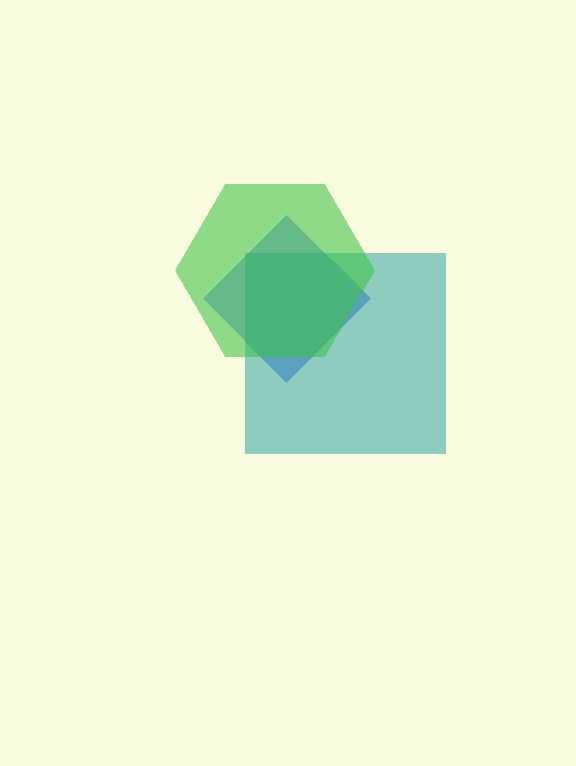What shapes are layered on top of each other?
The layered shapes are: a blue diamond, a teal square, a green hexagon.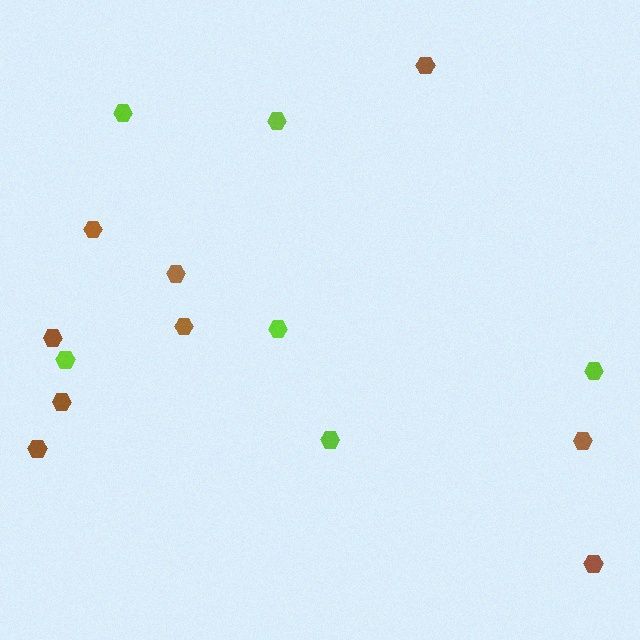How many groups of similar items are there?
There are 2 groups: one group of brown hexagons (9) and one group of lime hexagons (6).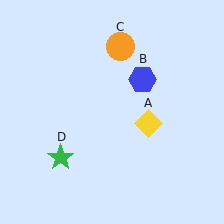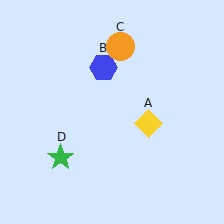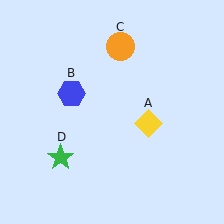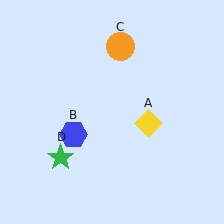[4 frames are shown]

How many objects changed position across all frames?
1 object changed position: blue hexagon (object B).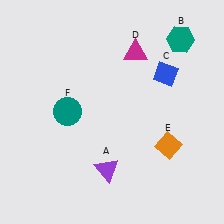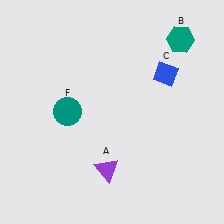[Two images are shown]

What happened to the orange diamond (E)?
The orange diamond (E) was removed in Image 2. It was in the bottom-right area of Image 1.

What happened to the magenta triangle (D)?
The magenta triangle (D) was removed in Image 2. It was in the top-right area of Image 1.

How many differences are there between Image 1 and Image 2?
There are 2 differences between the two images.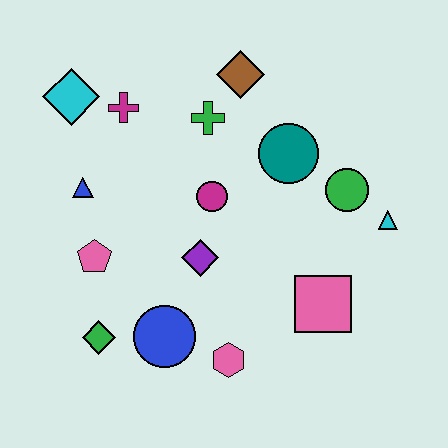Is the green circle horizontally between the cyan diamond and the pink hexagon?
No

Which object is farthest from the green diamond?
The cyan triangle is farthest from the green diamond.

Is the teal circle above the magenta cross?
No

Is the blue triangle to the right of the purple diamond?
No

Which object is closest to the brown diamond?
The green cross is closest to the brown diamond.